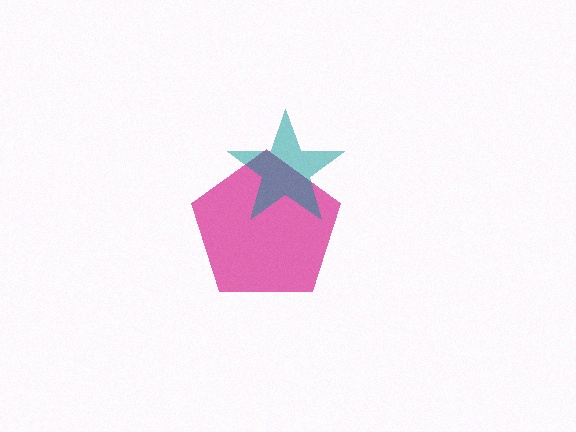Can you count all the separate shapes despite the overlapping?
Yes, there are 2 separate shapes.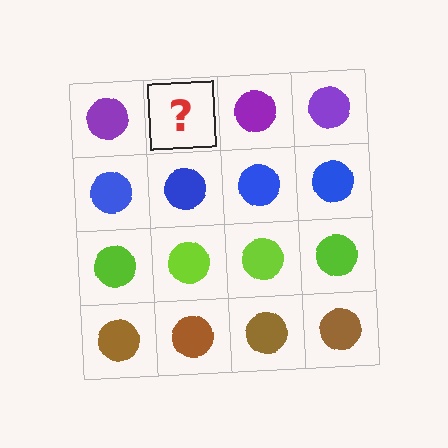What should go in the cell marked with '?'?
The missing cell should contain a purple circle.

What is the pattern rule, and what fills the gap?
The rule is that each row has a consistent color. The gap should be filled with a purple circle.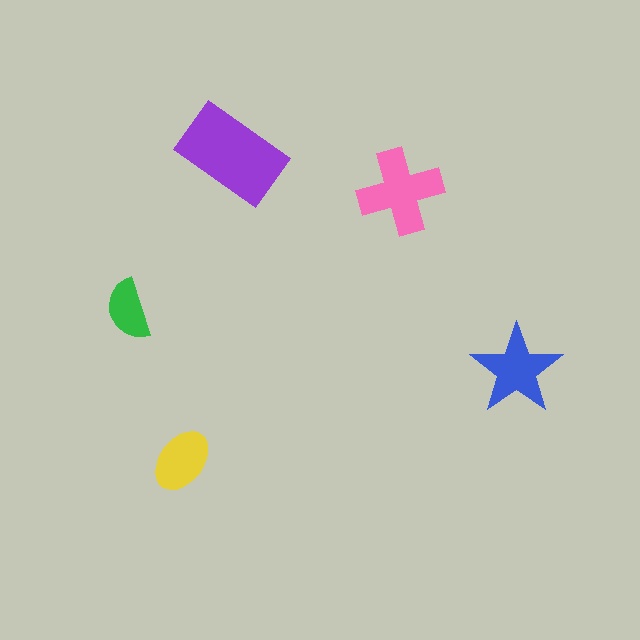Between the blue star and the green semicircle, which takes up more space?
The blue star.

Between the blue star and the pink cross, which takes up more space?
The pink cross.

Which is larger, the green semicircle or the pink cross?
The pink cross.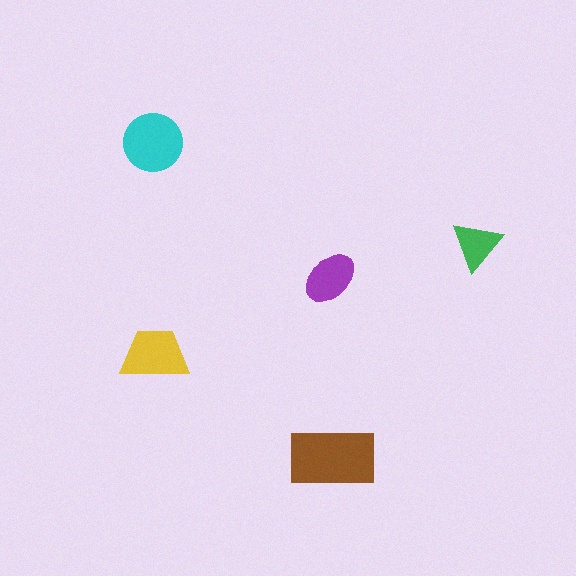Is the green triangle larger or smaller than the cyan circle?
Smaller.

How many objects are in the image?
There are 5 objects in the image.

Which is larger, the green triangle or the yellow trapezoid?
The yellow trapezoid.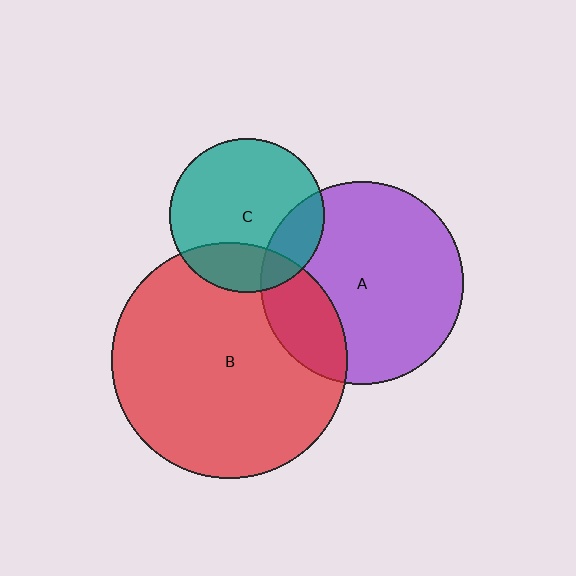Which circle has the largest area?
Circle B (red).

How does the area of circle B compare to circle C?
Approximately 2.3 times.